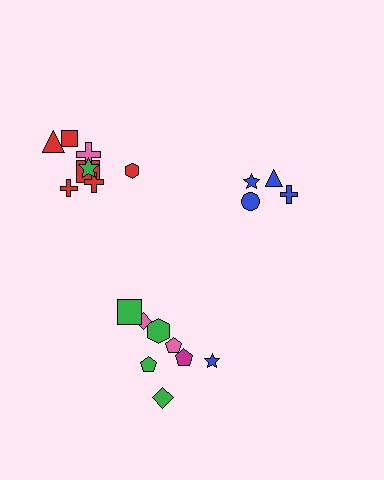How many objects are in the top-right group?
There are 4 objects.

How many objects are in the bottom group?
There are 8 objects.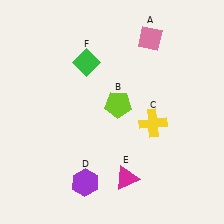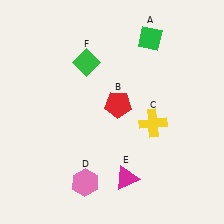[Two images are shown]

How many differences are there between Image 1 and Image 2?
There are 3 differences between the two images.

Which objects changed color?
A changed from pink to green. B changed from lime to red. D changed from purple to pink.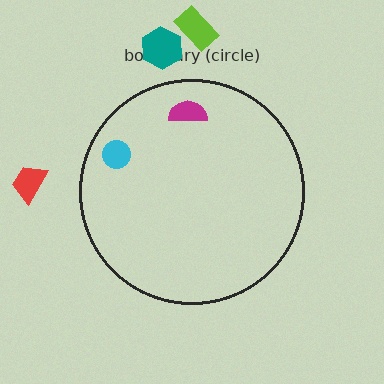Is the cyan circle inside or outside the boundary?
Inside.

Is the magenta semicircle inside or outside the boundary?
Inside.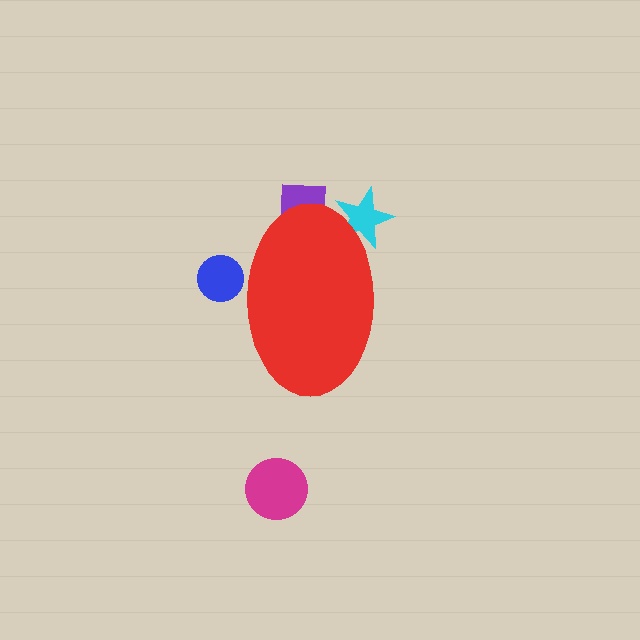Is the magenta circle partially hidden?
No, the magenta circle is fully visible.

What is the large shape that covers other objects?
A red ellipse.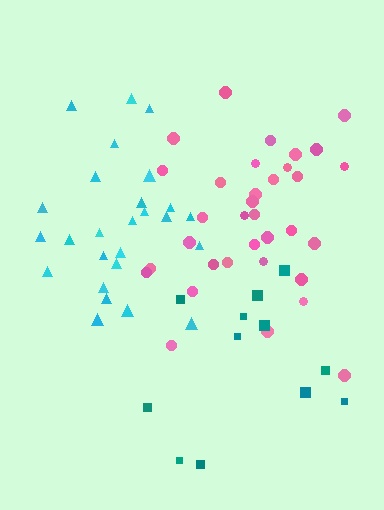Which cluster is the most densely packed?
Cyan.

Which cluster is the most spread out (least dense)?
Teal.